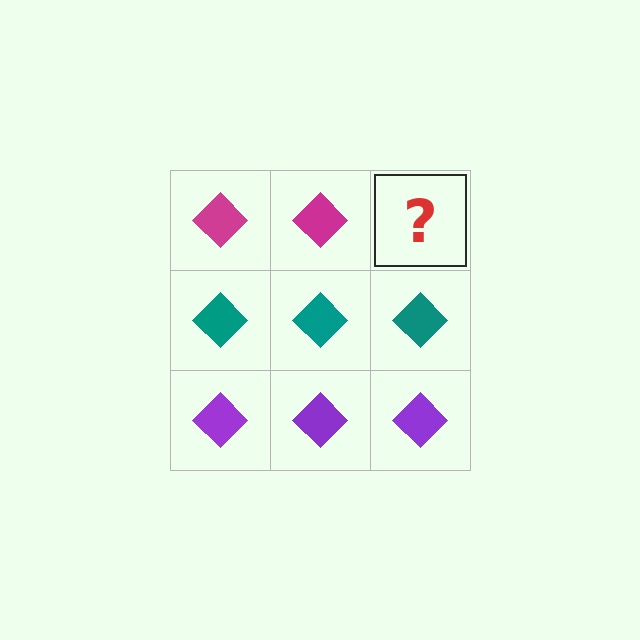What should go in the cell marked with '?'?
The missing cell should contain a magenta diamond.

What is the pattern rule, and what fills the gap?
The rule is that each row has a consistent color. The gap should be filled with a magenta diamond.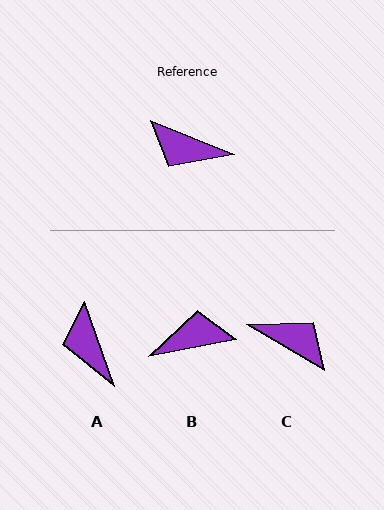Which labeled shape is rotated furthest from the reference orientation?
C, about 171 degrees away.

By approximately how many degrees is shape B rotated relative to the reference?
Approximately 147 degrees clockwise.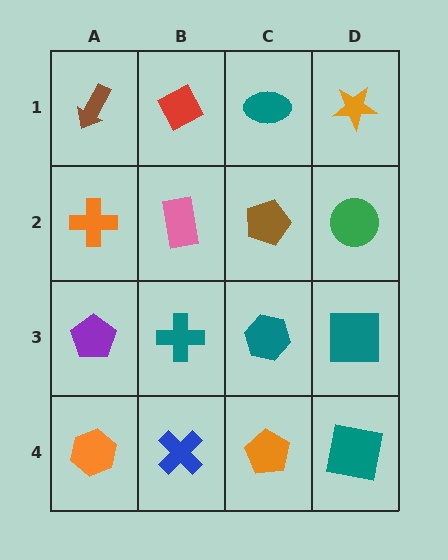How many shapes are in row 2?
4 shapes.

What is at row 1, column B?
A red diamond.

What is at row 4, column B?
A blue cross.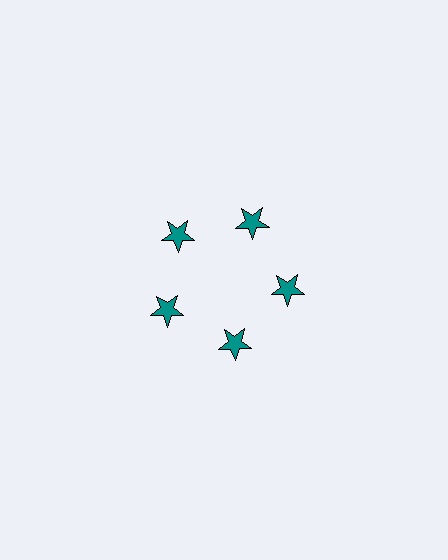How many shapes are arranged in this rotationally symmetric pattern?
There are 5 shapes, arranged in 5 groups of 1.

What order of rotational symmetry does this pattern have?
This pattern has 5-fold rotational symmetry.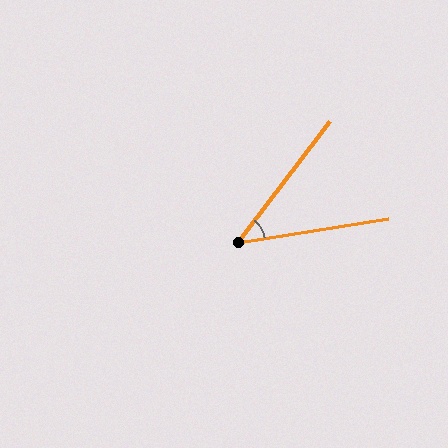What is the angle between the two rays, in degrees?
Approximately 44 degrees.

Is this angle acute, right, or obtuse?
It is acute.